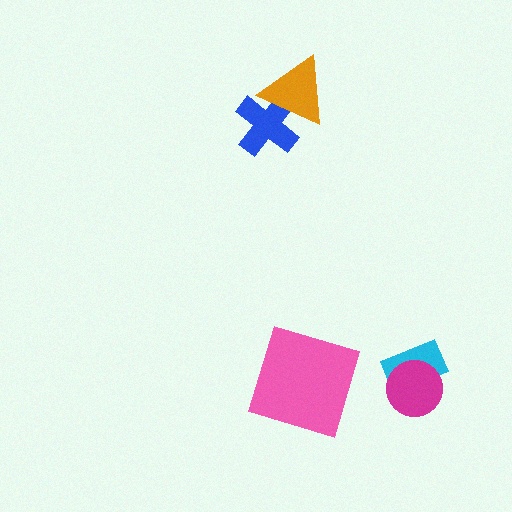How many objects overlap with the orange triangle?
1 object overlaps with the orange triangle.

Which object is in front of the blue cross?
The orange triangle is in front of the blue cross.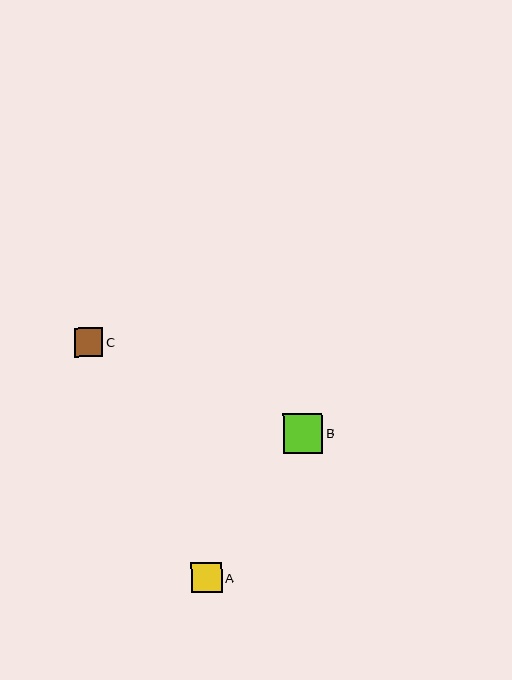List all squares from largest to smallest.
From largest to smallest: B, A, C.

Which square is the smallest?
Square C is the smallest with a size of approximately 29 pixels.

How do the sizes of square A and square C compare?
Square A and square C are approximately the same size.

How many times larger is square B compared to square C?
Square B is approximately 1.4 times the size of square C.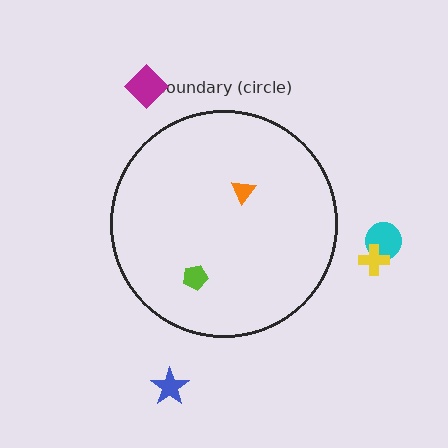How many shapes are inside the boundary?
2 inside, 4 outside.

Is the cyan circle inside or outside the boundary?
Outside.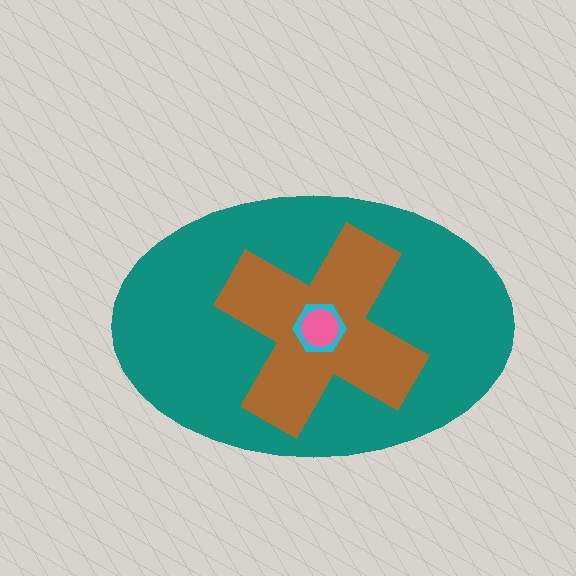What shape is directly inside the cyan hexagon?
The pink circle.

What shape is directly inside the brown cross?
The cyan hexagon.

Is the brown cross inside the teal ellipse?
Yes.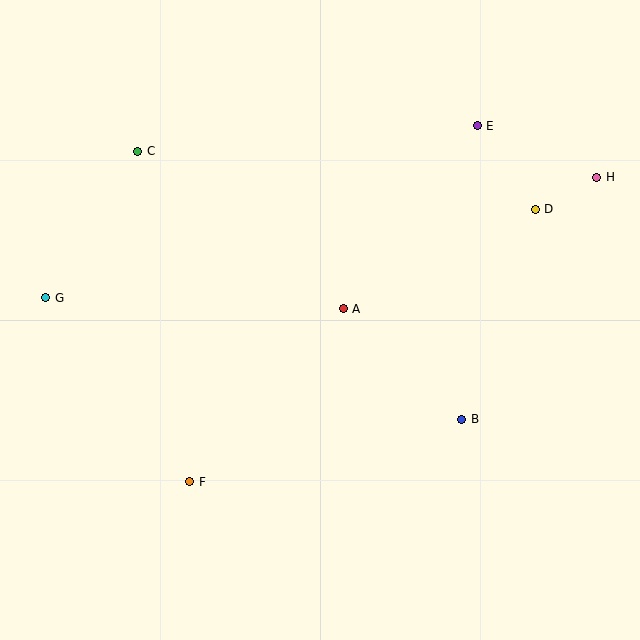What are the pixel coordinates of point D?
Point D is at (535, 209).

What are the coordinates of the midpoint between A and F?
The midpoint between A and F is at (266, 395).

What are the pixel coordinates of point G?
Point G is at (46, 298).